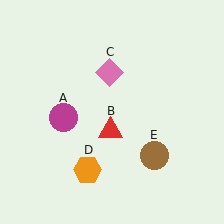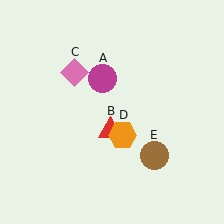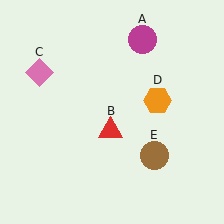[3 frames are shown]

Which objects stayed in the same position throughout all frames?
Red triangle (object B) and brown circle (object E) remained stationary.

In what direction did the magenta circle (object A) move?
The magenta circle (object A) moved up and to the right.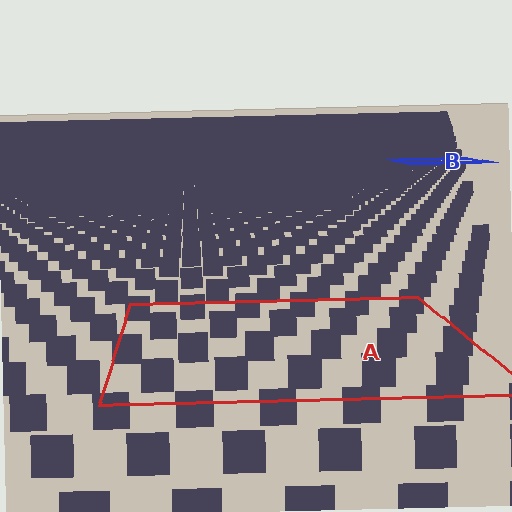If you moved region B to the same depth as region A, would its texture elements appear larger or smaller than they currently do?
They would appear larger. At a closer depth, the same texture elements are projected at a bigger on-screen size.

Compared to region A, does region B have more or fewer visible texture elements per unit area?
Region B has more texture elements per unit area — they are packed more densely because it is farther away.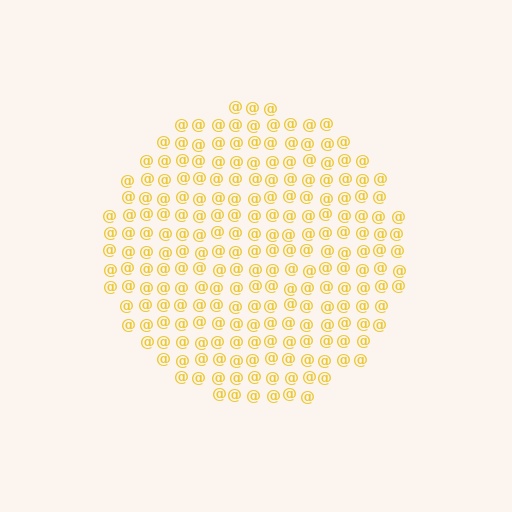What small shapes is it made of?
It is made of small at signs.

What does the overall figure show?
The overall figure shows a circle.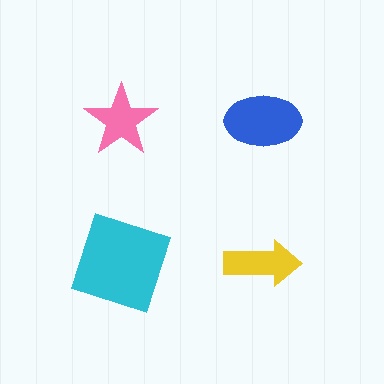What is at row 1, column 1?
A pink star.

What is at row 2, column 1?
A cyan square.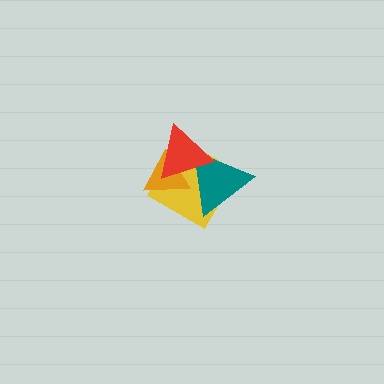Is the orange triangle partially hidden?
Yes, it is partially covered by another shape.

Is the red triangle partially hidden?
No, no other shape covers it.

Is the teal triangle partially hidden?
Yes, it is partially covered by another shape.